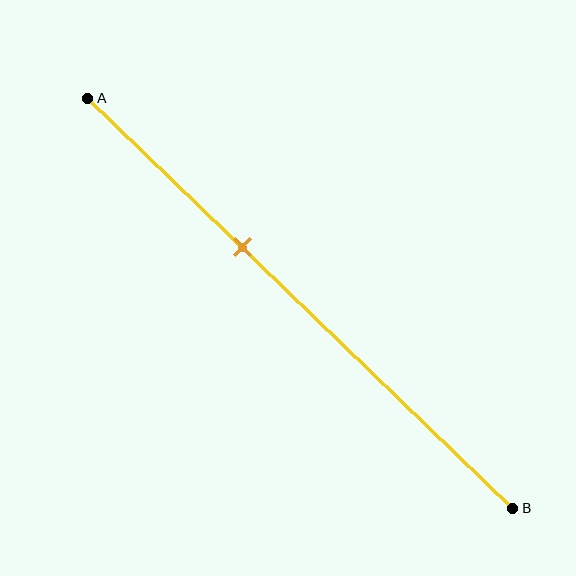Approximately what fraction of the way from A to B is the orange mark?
The orange mark is approximately 35% of the way from A to B.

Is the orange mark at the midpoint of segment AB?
No, the mark is at about 35% from A, not at the 50% midpoint.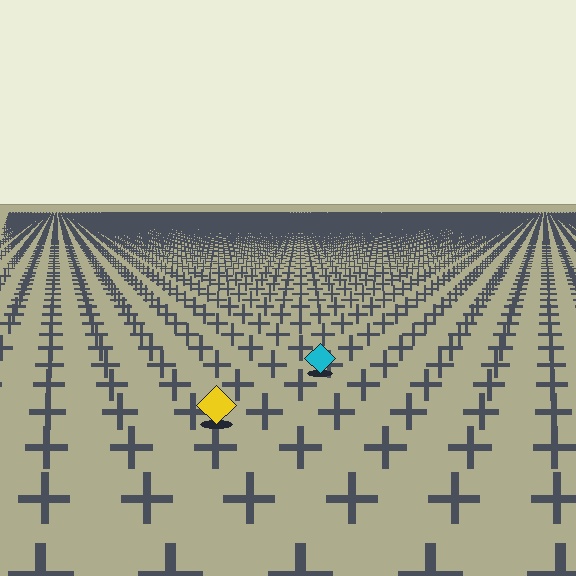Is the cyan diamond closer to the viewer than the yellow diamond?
No. The yellow diamond is closer — you can tell from the texture gradient: the ground texture is coarser near it.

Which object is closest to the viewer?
The yellow diamond is closest. The texture marks near it are larger and more spread out.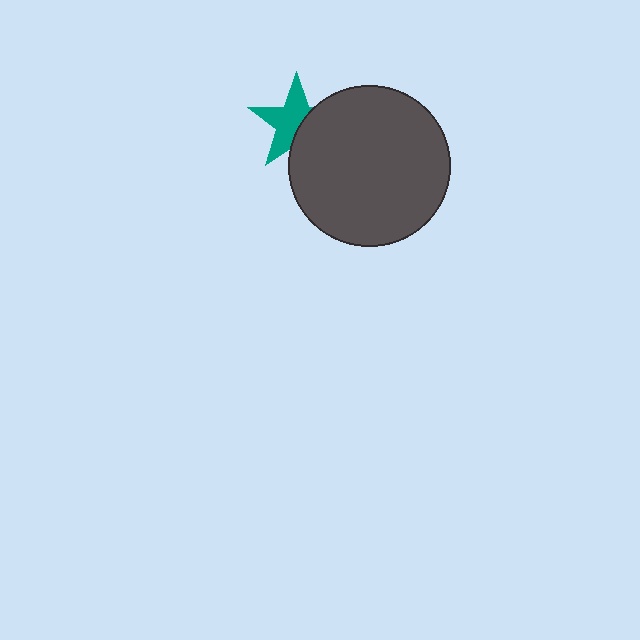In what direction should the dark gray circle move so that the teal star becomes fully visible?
The dark gray circle should move right. That is the shortest direction to clear the overlap and leave the teal star fully visible.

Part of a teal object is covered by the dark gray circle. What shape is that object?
It is a star.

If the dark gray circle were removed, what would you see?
You would see the complete teal star.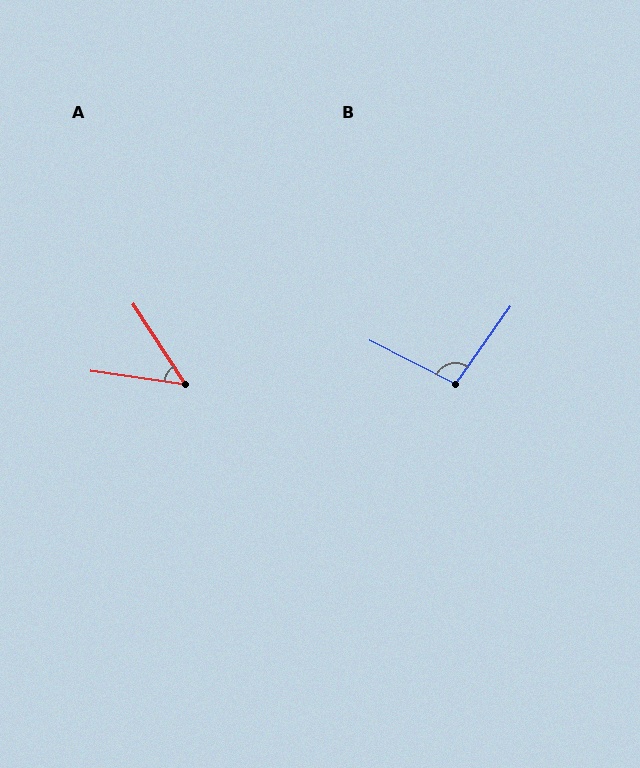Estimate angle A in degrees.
Approximately 49 degrees.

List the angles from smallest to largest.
A (49°), B (99°).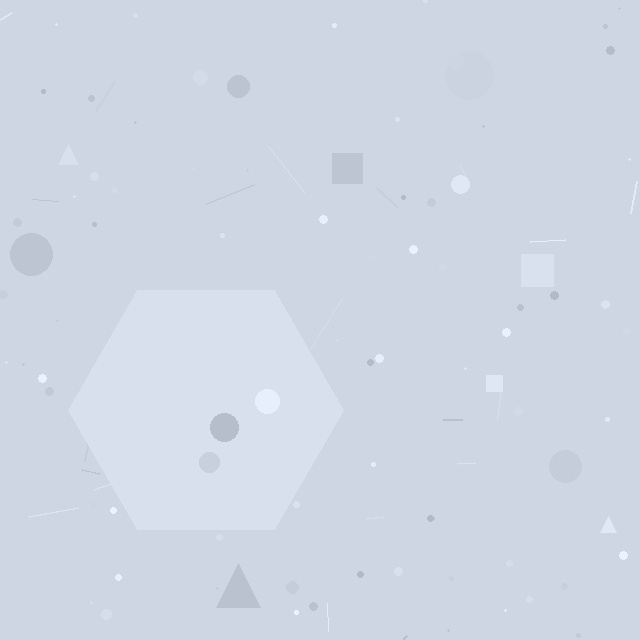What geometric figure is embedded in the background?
A hexagon is embedded in the background.